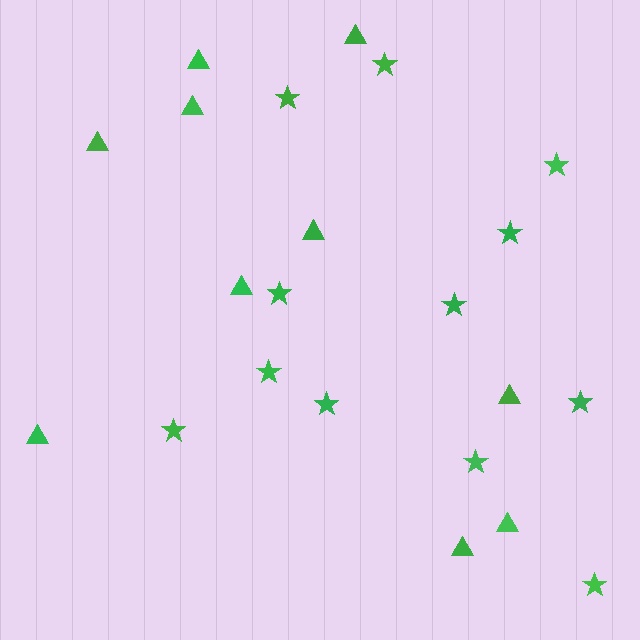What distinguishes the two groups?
There are 2 groups: one group of stars (12) and one group of triangles (10).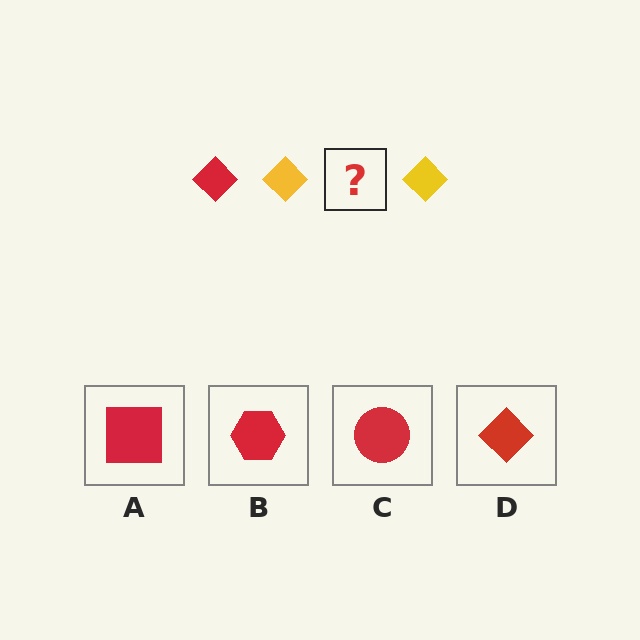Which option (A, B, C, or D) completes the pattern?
D.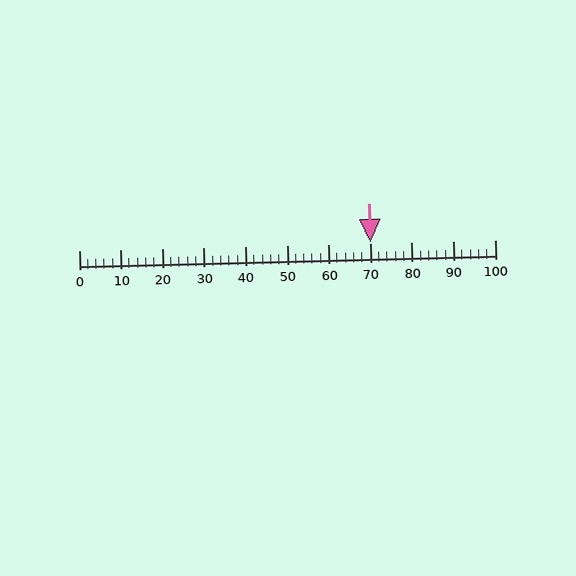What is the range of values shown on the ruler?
The ruler shows values from 0 to 100.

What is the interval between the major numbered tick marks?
The major tick marks are spaced 10 units apart.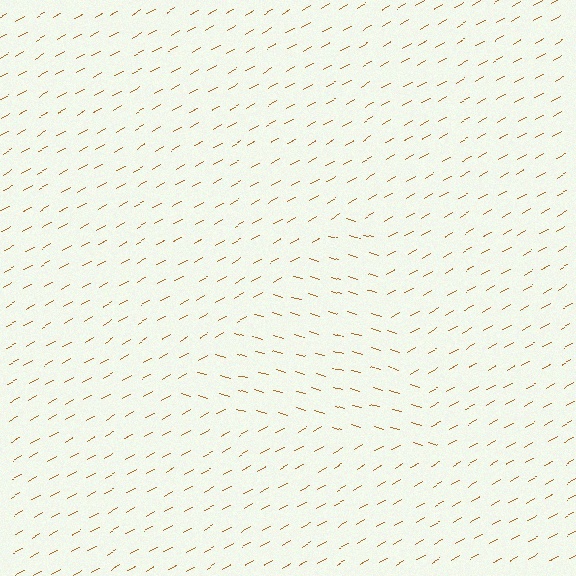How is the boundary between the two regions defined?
The boundary is defined purely by a change in line orientation (approximately 45 degrees difference). All lines are the same color and thickness.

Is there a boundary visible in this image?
Yes, there is a texture boundary formed by a change in line orientation.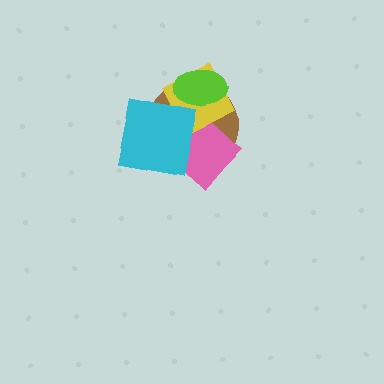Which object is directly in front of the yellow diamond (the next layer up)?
The lime ellipse is directly in front of the yellow diamond.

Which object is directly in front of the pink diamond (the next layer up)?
The yellow diamond is directly in front of the pink diamond.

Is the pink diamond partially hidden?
Yes, it is partially covered by another shape.